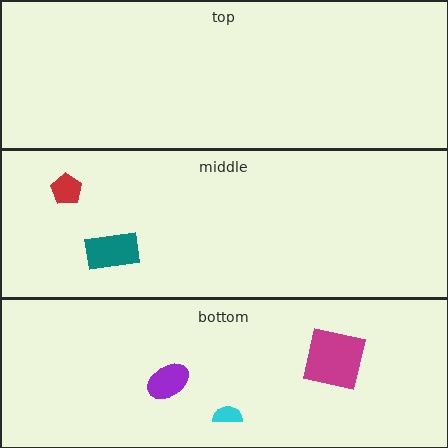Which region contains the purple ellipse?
The bottom region.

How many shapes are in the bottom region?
3.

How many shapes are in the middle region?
2.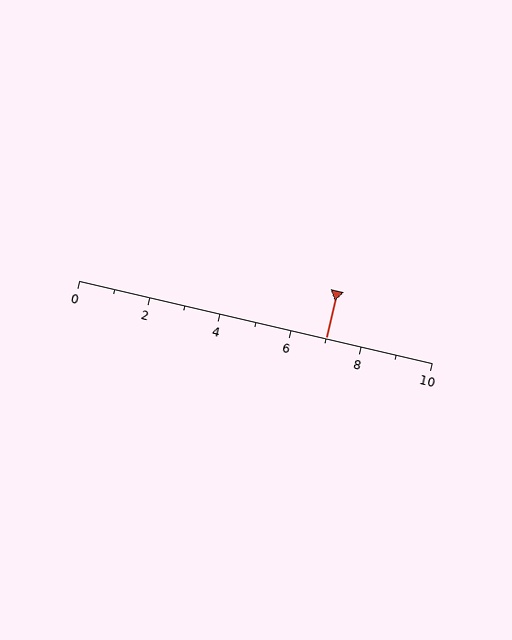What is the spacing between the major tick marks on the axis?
The major ticks are spaced 2 apart.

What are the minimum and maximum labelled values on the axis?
The axis runs from 0 to 10.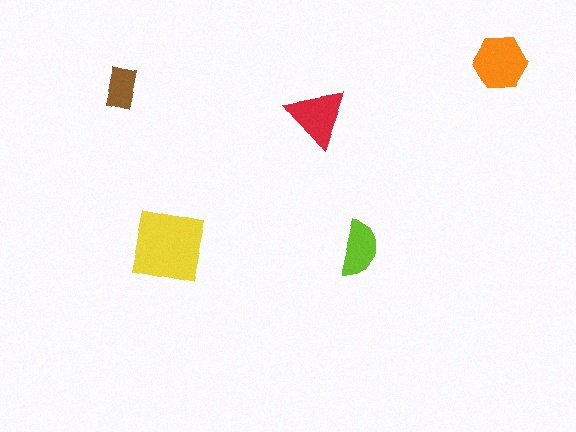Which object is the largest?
The yellow square.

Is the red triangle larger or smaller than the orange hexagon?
Smaller.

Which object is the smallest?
The brown rectangle.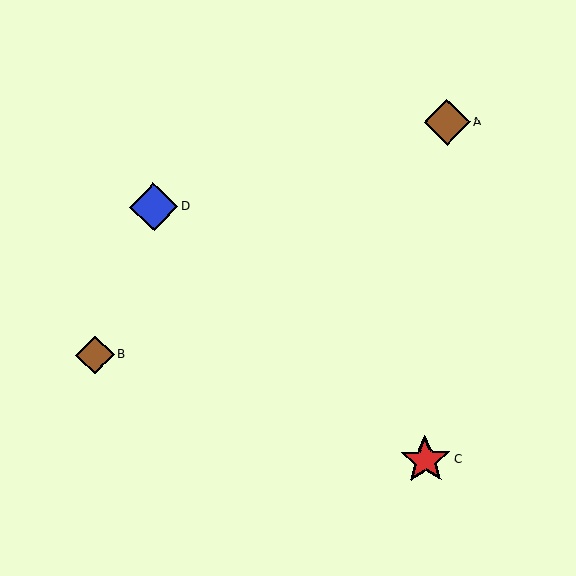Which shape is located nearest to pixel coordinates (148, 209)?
The blue diamond (labeled D) at (154, 207) is nearest to that location.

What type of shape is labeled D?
Shape D is a blue diamond.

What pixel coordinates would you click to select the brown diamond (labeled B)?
Click at (95, 355) to select the brown diamond B.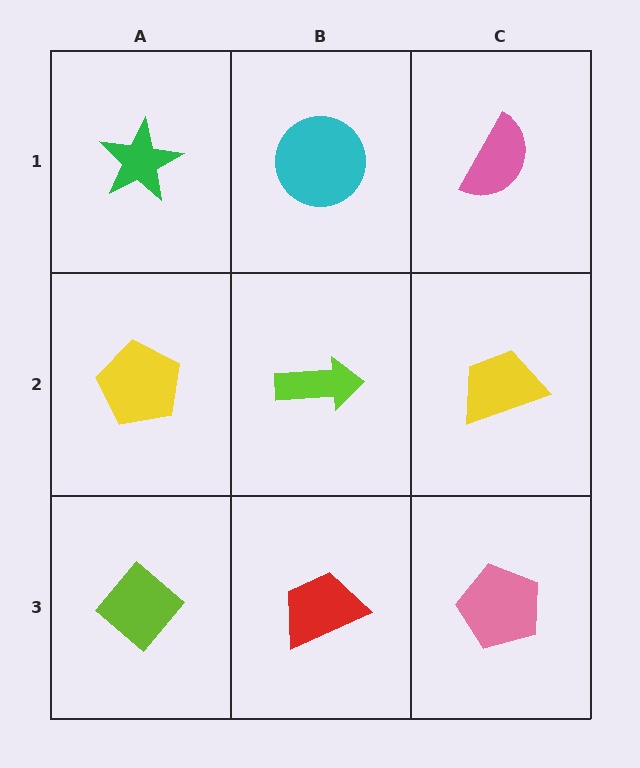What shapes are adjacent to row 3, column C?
A yellow trapezoid (row 2, column C), a red trapezoid (row 3, column B).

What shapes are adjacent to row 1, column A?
A yellow pentagon (row 2, column A), a cyan circle (row 1, column B).